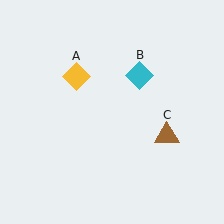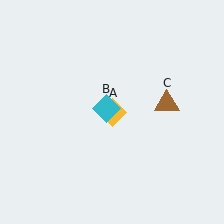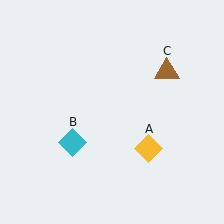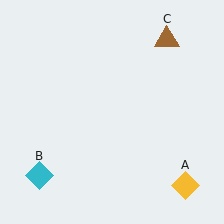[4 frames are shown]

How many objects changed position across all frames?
3 objects changed position: yellow diamond (object A), cyan diamond (object B), brown triangle (object C).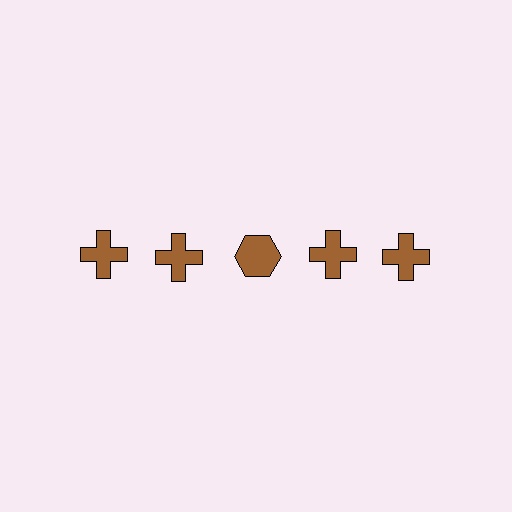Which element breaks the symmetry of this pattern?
The brown hexagon in the top row, center column breaks the symmetry. All other shapes are brown crosses.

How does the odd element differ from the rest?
It has a different shape: hexagon instead of cross.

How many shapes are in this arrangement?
There are 5 shapes arranged in a grid pattern.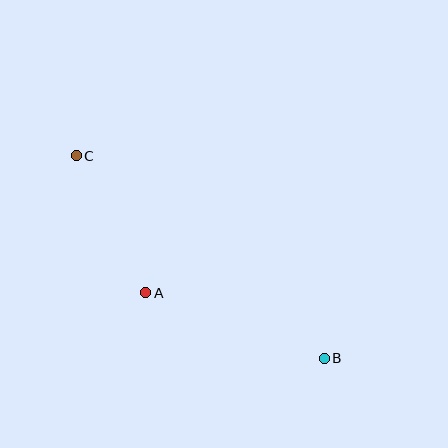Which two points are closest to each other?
Points A and C are closest to each other.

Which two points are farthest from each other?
Points B and C are farthest from each other.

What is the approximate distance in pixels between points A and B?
The distance between A and B is approximately 190 pixels.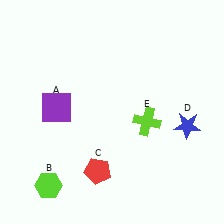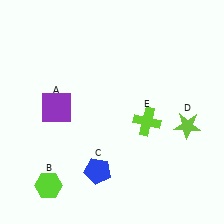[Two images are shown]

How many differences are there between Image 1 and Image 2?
There are 2 differences between the two images.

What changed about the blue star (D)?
In Image 1, D is blue. In Image 2, it changed to lime.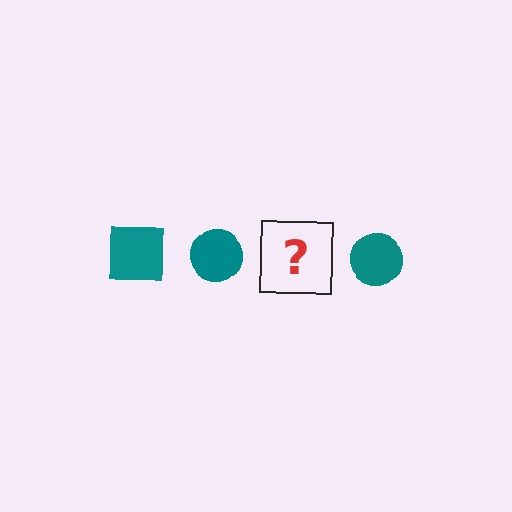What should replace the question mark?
The question mark should be replaced with a teal square.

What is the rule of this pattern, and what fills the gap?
The rule is that the pattern cycles through square, circle shapes in teal. The gap should be filled with a teal square.